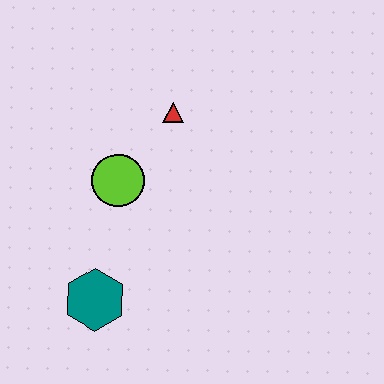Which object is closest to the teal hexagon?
The lime circle is closest to the teal hexagon.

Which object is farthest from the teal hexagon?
The red triangle is farthest from the teal hexagon.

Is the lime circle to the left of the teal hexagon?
No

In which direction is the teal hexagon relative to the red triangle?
The teal hexagon is below the red triangle.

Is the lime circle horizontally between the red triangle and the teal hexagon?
Yes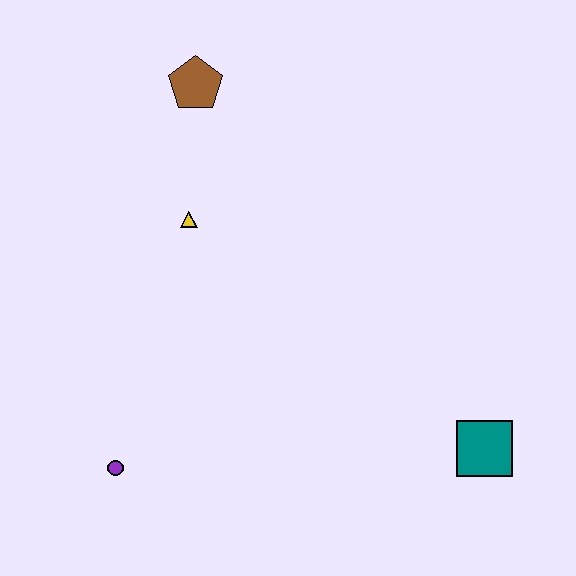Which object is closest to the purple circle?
The yellow triangle is closest to the purple circle.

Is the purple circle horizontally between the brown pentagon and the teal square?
No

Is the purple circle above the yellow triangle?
No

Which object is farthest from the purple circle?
The brown pentagon is farthest from the purple circle.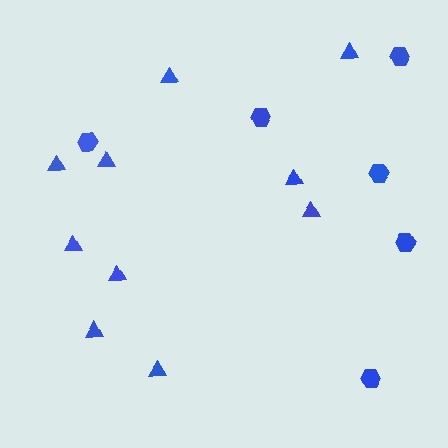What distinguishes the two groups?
There are 2 groups: one group of hexagons (6) and one group of triangles (10).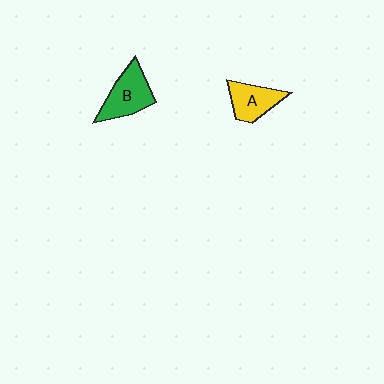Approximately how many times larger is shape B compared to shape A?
Approximately 1.3 times.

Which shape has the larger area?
Shape B (green).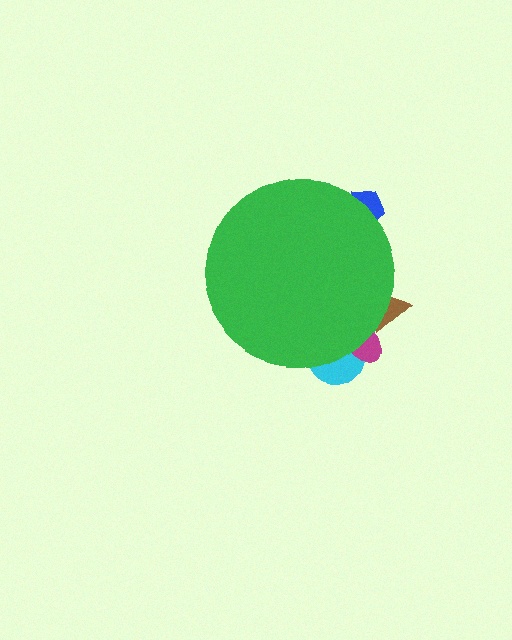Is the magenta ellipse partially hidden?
Yes, the magenta ellipse is partially hidden behind the green circle.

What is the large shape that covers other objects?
A green circle.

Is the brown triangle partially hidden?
Yes, the brown triangle is partially hidden behind the green circle.